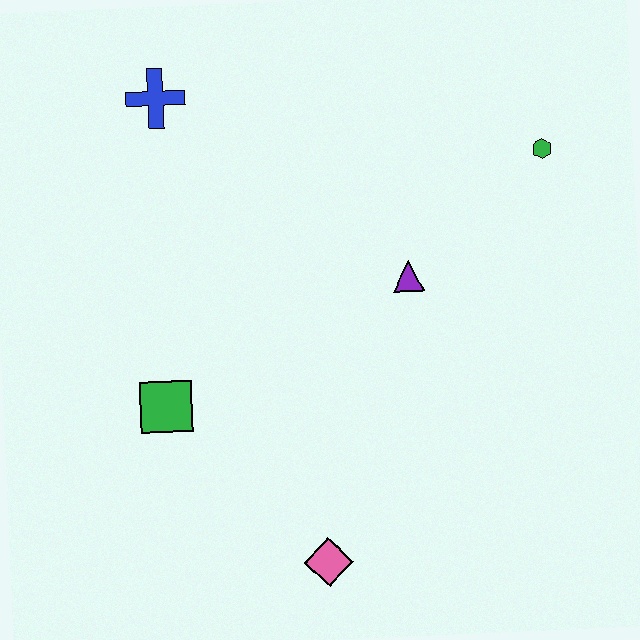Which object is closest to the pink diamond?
The green square is closest to the pink diamond.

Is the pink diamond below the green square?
Yes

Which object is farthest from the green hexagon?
The pink diamond is farthest from the green hexagon.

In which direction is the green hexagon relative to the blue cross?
The green hexagon is to the right of the blue cross.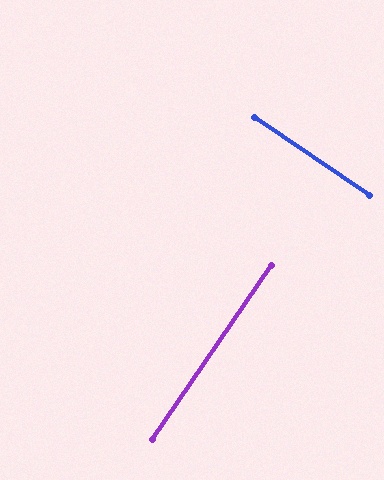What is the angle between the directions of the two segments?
Approximately 90 degrees.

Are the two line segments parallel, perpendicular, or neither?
Perpendicular — they meet at approximately 90°.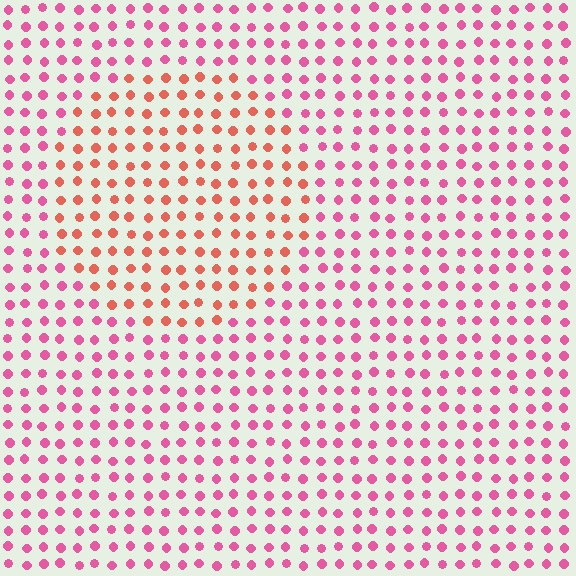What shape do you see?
I see a circle.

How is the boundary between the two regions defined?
The boundary is defined purely by a slight shift in hue (about 36 degrees). Spacing, size, and orientation are identical on both sides.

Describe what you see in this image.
The image is filled with small pink elements in a uniform arrangement. A circle-shaped region is visible where the elements are tinted to a slightly different hue, forming a subtle color boundary.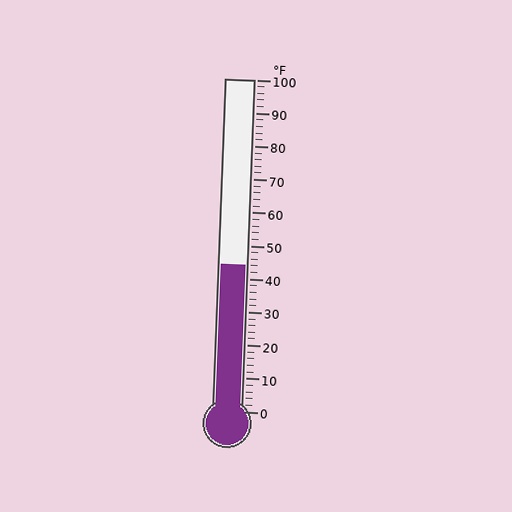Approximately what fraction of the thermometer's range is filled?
The thermometer is filled to approximately 45% of its range.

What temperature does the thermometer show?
The thermometer shows approximately 44°F.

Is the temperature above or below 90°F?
The temperature is below 90°F.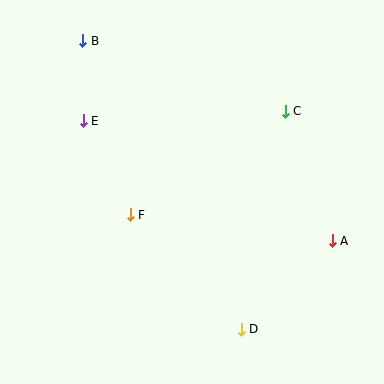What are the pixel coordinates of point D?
Point D is at (241, 329).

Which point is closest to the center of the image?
Point F at (130, 215) is closest to the center.